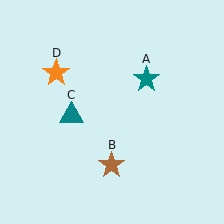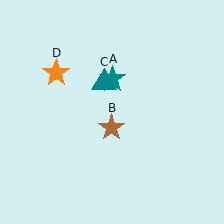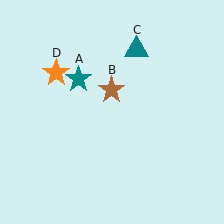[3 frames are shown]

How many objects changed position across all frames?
3 objects changed position: teal star (object A), brown star (object B), teal triangle (object C).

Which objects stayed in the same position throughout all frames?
Orange star (object D) remained stationary.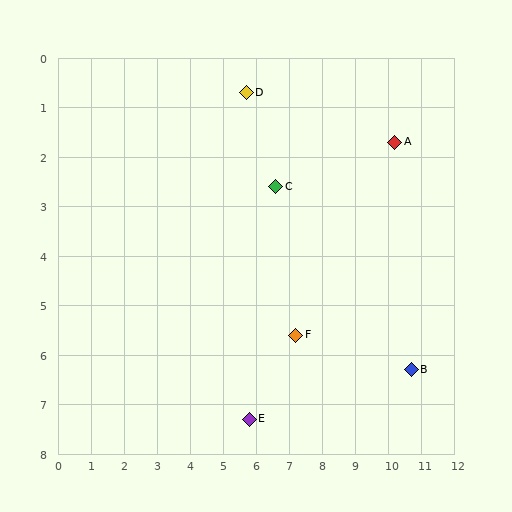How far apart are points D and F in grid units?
Points D and F are about 5.1 grid units apart.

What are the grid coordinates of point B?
Point B is at approximately (10.7, 6.3).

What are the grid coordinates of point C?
Point C is at approximately (6.6, 2.6).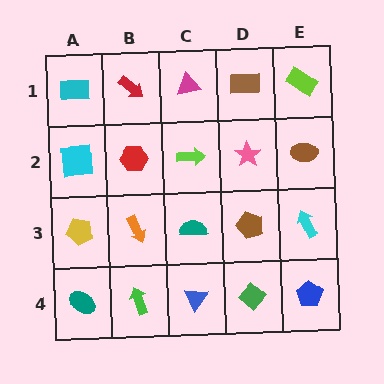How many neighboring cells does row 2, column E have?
3.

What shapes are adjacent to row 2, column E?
A lime rectangle (row 1, column E), a cyan arrow (row 3, column E), a pink star (row 2, column D).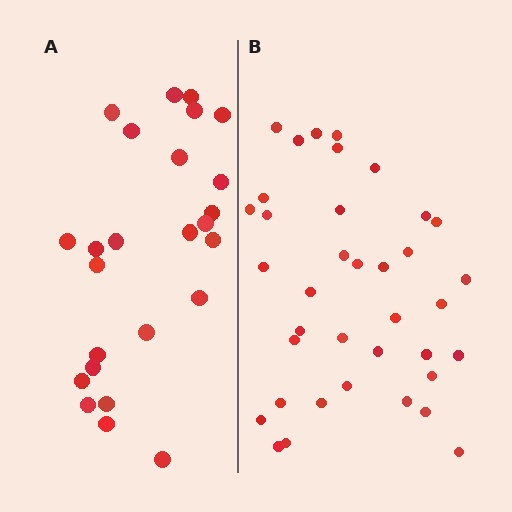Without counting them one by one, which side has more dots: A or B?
Region B (the right region) has more dots.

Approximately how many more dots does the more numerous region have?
Region B has roughly 12 or so more dots than region A.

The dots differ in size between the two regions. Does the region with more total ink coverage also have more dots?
No. Region A has more total ink coverage because its dots are larger, but region B actually contains more individual dots. Total area can be misleading — the number of items is what matters here.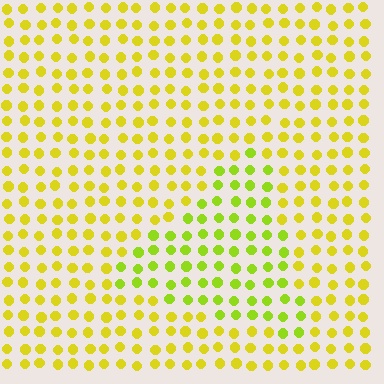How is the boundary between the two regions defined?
The boundary is defined purely by a slight shift in hue (about 25 degrees). Spacing, size, and orientation are identical on both sides.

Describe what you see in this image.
The image is filled with small yellow elements in a uniform arrangement. A triangle-shaped region is visible where the elements are tinted to a slightly different hue, forming a subtle color boundary.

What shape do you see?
I see a triangle.